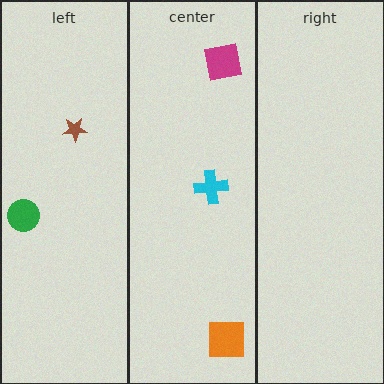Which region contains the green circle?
The left region.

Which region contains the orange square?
The center region.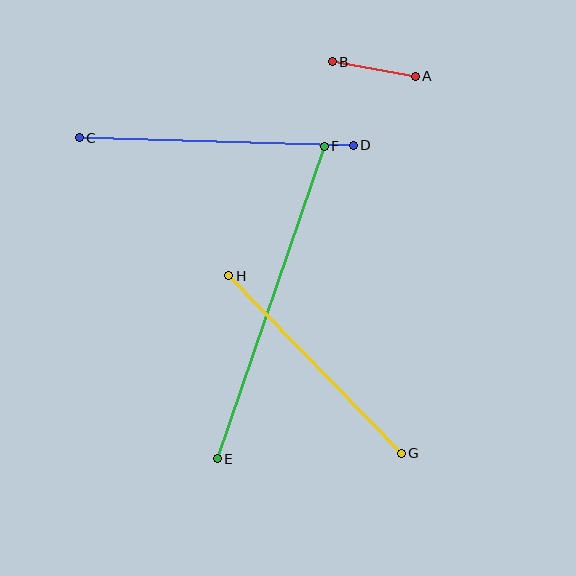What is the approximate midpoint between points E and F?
The midpoint is at approximately (271, 302) pixels.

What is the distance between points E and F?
The distance is approximately 330 pixels.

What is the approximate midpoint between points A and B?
The midpoint is at approximately (374, 69) pixels.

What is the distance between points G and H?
The distance is approximately 247 pixels.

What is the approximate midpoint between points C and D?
The midpoint is at approximately (216, 141) pixels.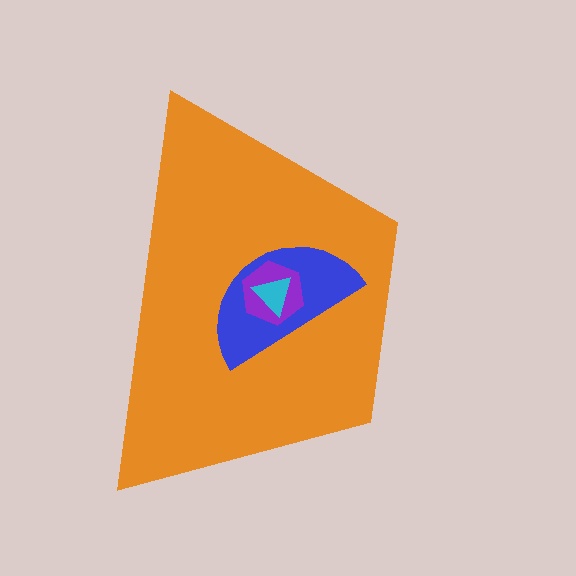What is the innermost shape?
The cyan triangle.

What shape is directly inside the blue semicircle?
The purple hexagon.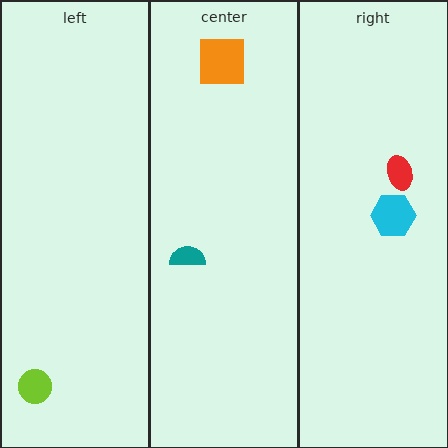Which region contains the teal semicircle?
The center region.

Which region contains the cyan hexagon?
The right region.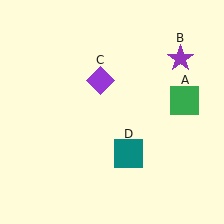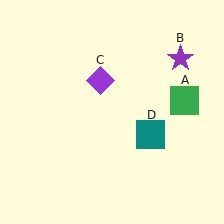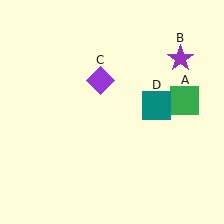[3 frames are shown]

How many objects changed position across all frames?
1 object changed position: teal square (object D).